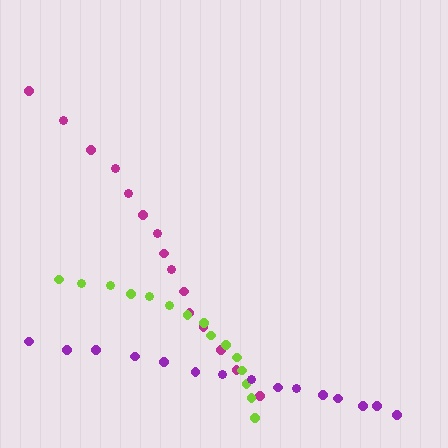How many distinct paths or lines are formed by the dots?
There are 3 distinct paths.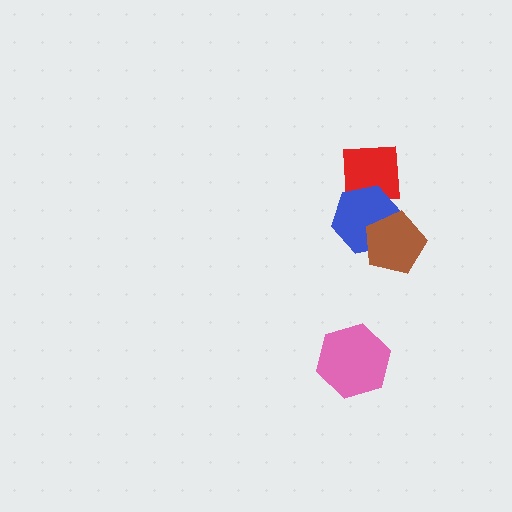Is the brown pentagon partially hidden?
No, no other shape covers it.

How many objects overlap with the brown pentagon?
1 object overlaps with the brown pentagon.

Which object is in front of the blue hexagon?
The brown pentagon is in front of the blue hexagon.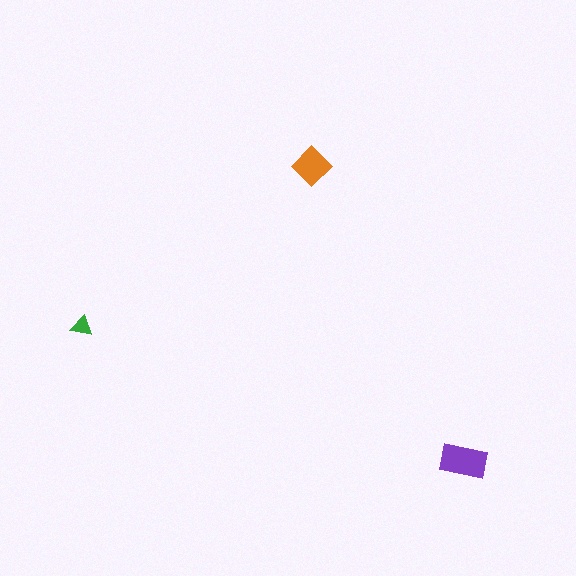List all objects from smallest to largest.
The green triangle, the orange diamond, the purple rectangle.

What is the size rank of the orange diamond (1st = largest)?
2nd.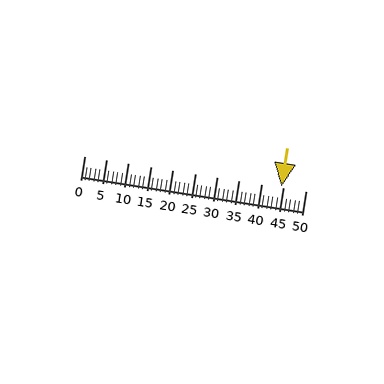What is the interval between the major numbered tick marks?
The major tick marks are spaced 5 units apart.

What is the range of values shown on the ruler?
The ruler shows values from 0 to 50.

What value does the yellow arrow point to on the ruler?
The yellow arrow points to approximately 45.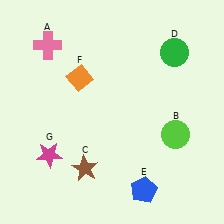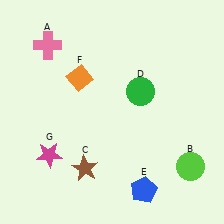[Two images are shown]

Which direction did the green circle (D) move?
The green circle (D) moved down.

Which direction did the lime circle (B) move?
The lime circle (B) moved down.